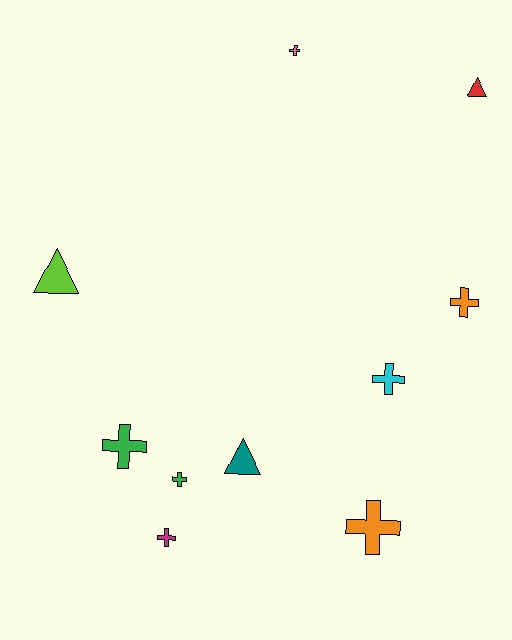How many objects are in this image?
There are 10 objects.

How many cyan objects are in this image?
There is 1 cyan object.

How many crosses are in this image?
There are 7 crosses.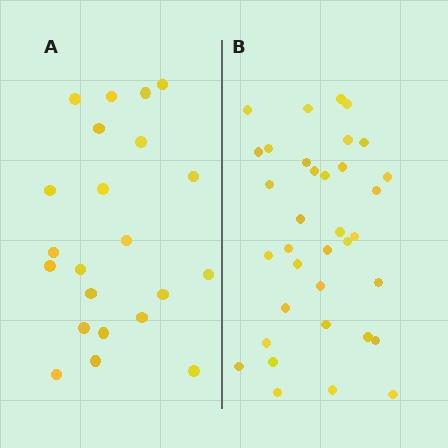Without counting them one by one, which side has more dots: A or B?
Region B (the right region) has more dots.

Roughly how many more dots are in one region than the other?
Region B has approximately 15 more dots than region A.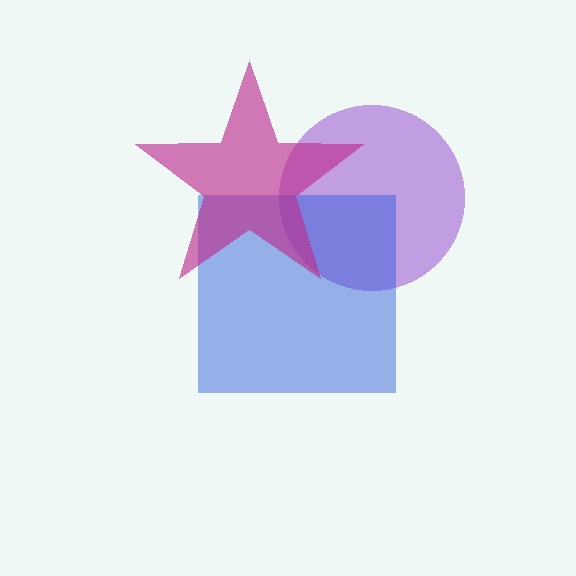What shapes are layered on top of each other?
The layered shapes are: a purple circle, a blue square, a magenta star.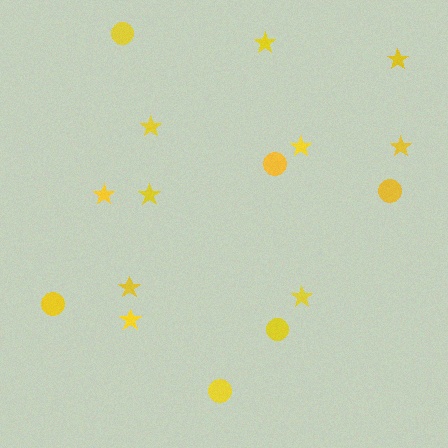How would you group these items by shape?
There are 2 groups: one group of circles (6) and one group of stars (10).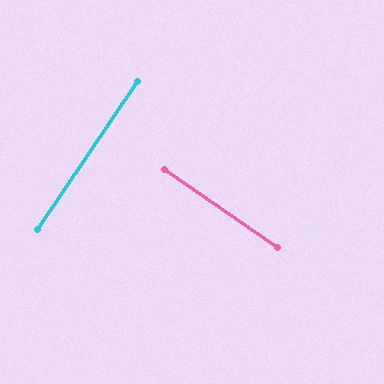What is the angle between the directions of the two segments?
Approximately 89 degrees.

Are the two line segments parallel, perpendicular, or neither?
Perpendicular — they meet at approximately 89°.